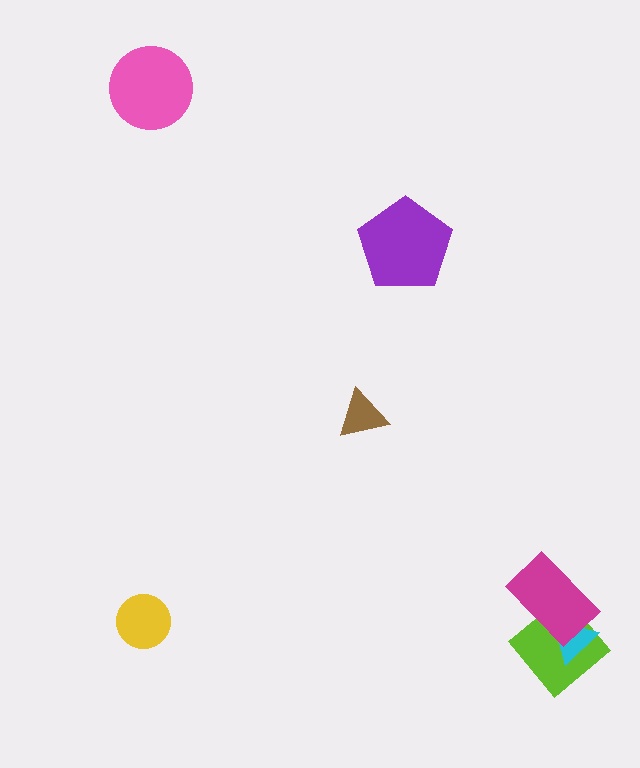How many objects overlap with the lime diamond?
2 objects overlap with the lime diamond.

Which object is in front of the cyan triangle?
The magenta rectangle is in front of the cyan triangle.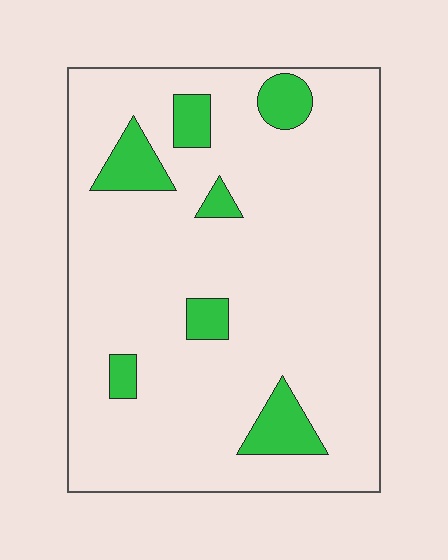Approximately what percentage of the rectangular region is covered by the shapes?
Approximately 10%.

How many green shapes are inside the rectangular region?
7.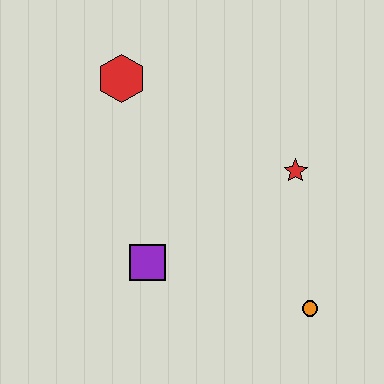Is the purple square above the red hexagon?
No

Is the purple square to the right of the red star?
No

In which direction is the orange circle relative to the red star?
The orange circle is below the red star.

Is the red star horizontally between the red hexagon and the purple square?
No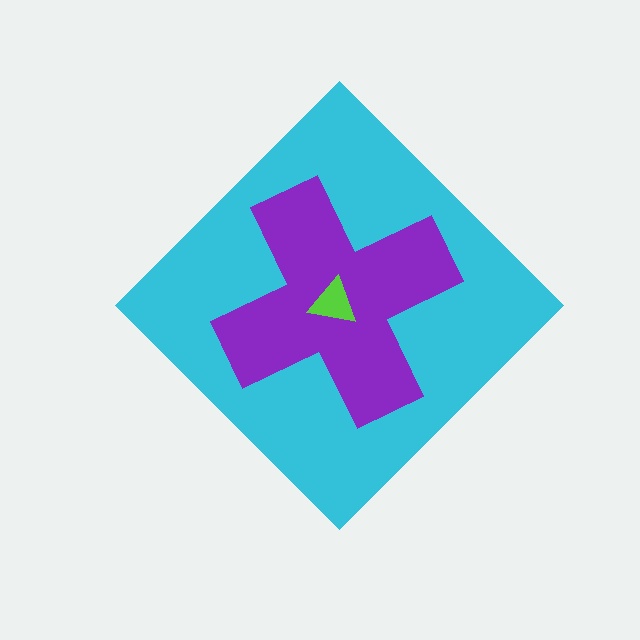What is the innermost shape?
The lime triangle.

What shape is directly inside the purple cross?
The lime triangle.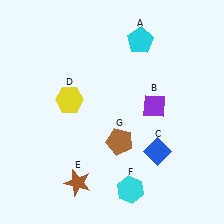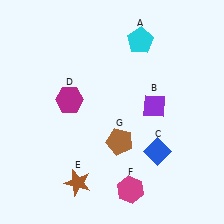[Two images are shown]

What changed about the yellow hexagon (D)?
In Image 1, D is yellow. In Image 2, it changed to magenta.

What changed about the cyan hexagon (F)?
In Image 1, F is cyan. In Image 2, it changed to magenta.